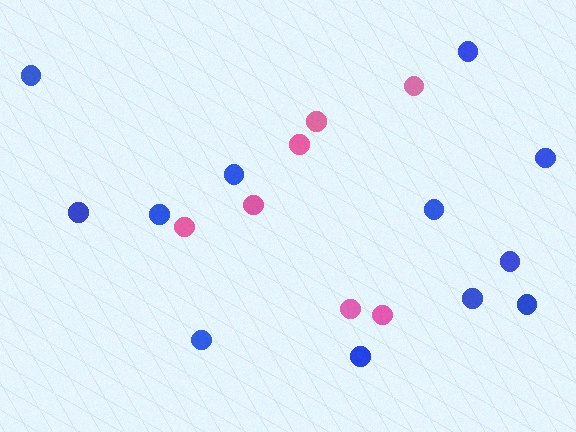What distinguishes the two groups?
There are 2 groups: one group of pink circles (7) and one group of blue circles (12).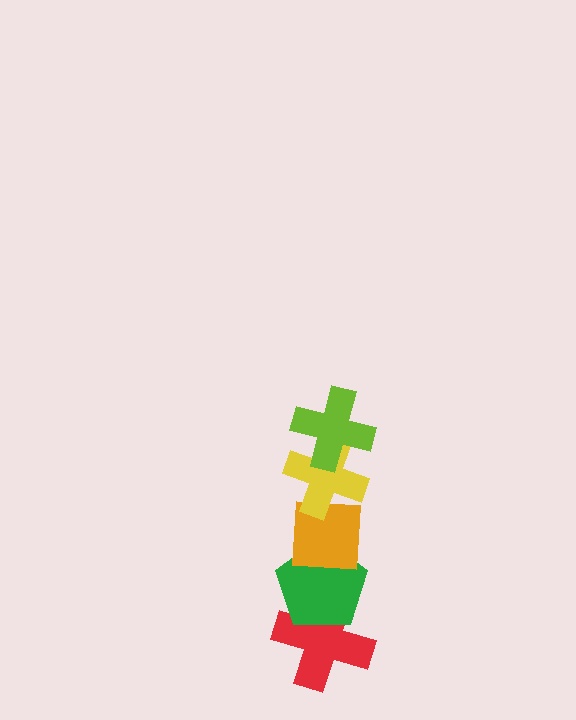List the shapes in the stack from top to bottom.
From top to bottom: the lime cross, the yellow cross, the orange square, the green pentagon, the red cross.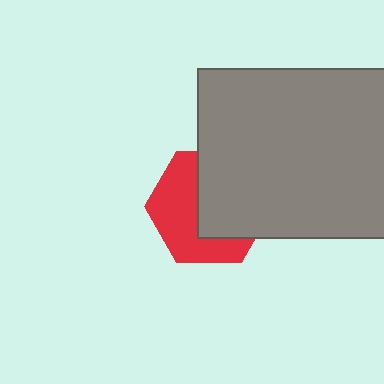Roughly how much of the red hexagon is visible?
About half of it is visible (roughly 49%).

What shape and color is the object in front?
The object in front is a gray rectangle.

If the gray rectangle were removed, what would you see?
You would see the complete red hexagon.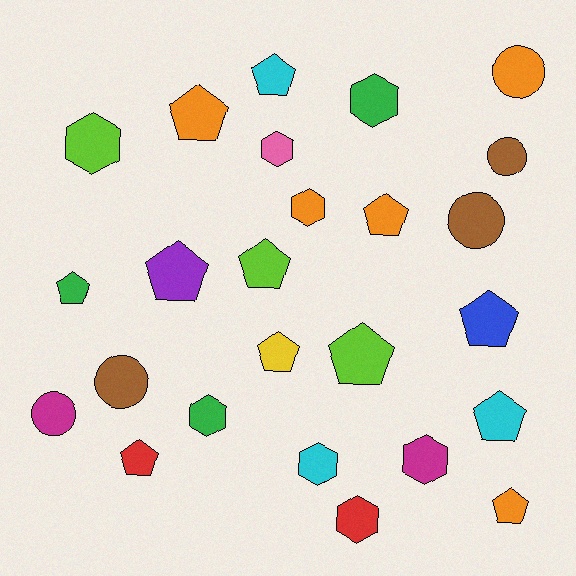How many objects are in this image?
There are 25 objects.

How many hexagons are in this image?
There are 8 hexagons.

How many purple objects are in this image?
There is 1 purple object.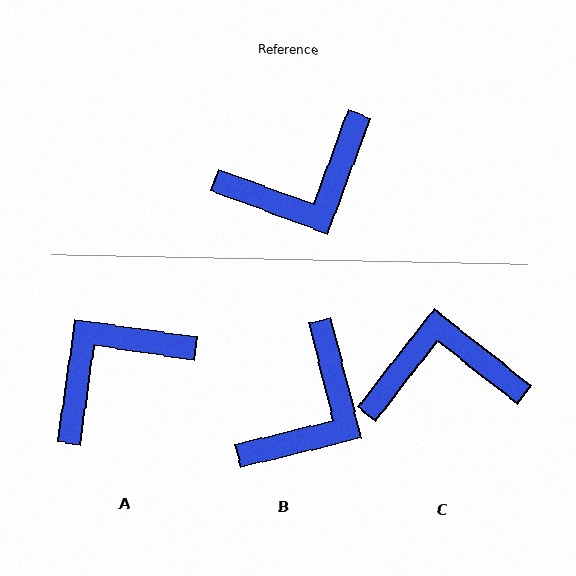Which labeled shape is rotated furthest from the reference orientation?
A, about 168 degrees away.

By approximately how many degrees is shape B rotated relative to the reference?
Approximately 34 degrees counter-clockwise.